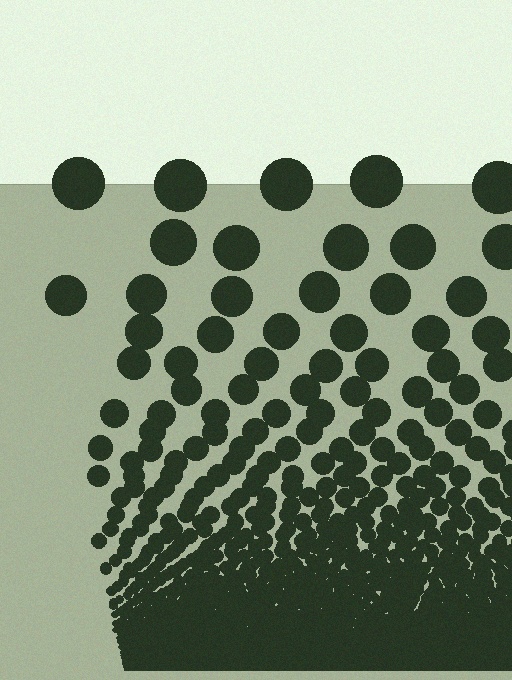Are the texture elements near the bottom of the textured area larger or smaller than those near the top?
Smaller. The gradient is inverted — elements near the bottom are smaller and denser.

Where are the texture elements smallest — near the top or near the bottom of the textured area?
Near the bottom.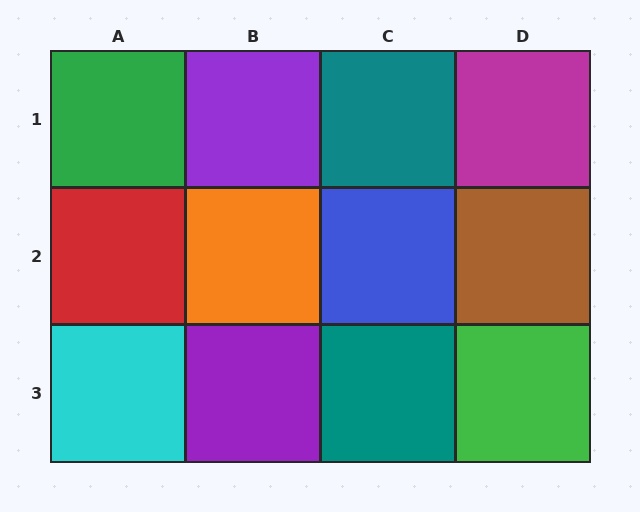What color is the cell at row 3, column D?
Green.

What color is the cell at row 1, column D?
Magenta.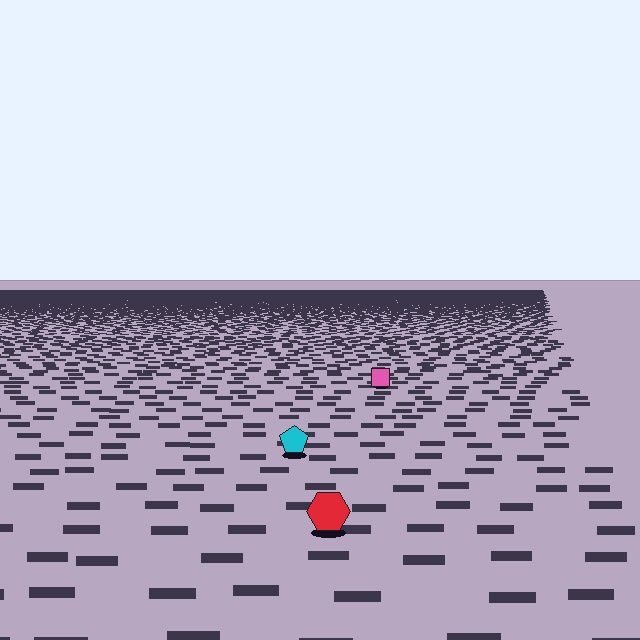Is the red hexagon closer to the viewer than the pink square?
Yes. The red hexagon is closer — you can tell from the texture gradient: the ground texture is coarser near it.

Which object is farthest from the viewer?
The pink square is farthest from the viewer. It appears smaller and the ground texture around it is denser.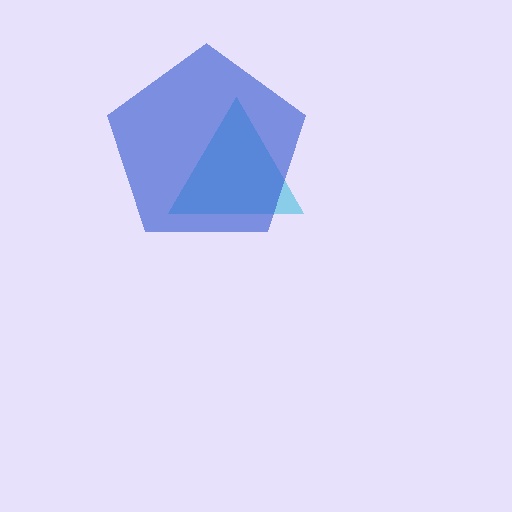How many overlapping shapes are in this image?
There are 2 overlapping shapes in the image.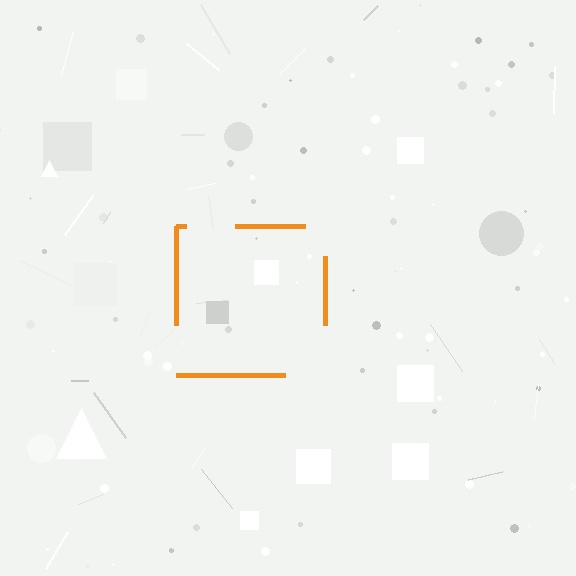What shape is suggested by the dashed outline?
The dashed outline suggests a square.